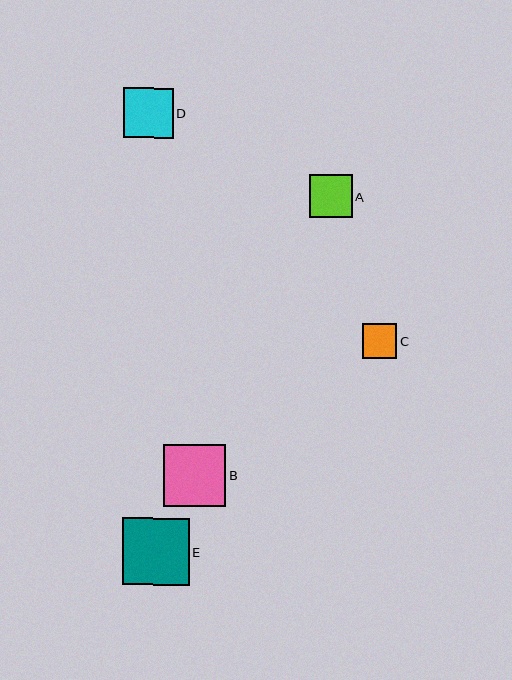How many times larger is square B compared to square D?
Square B is approximately 1.3 times the size of square D.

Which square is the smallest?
Square C is the smallest with a size of approximately 35 pixels.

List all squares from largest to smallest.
From largest to smallest: E, B, D, A, C.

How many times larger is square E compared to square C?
Square E is approximately 1.9 times the size of square C.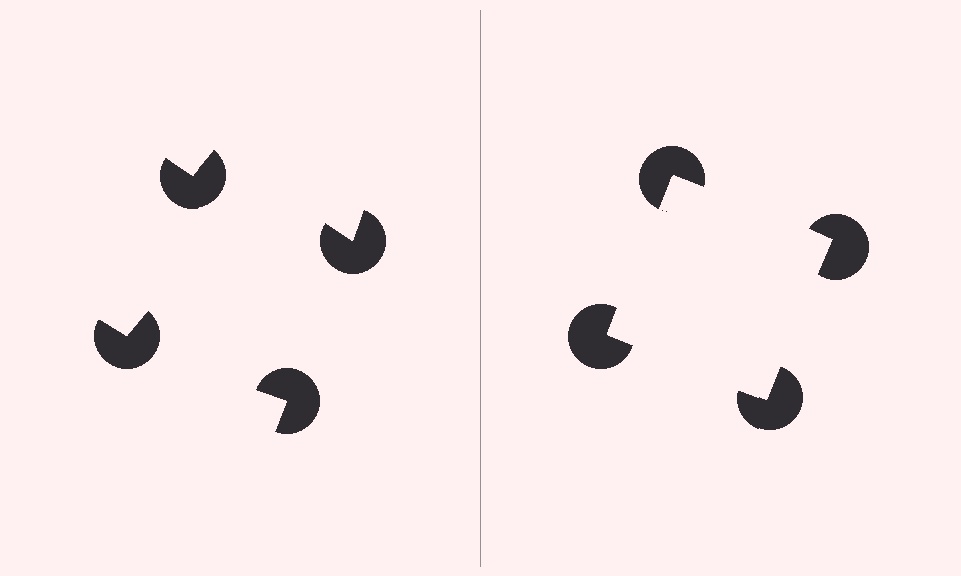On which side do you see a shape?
An illusory square appears on the right side. On the left side the wedge cuts are rotated, so no coherent shape forms.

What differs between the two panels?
The pac-man discs are positioned identically on both sides; only the wedge orientations differ. On the right they align to a square; on the left they are misaligned.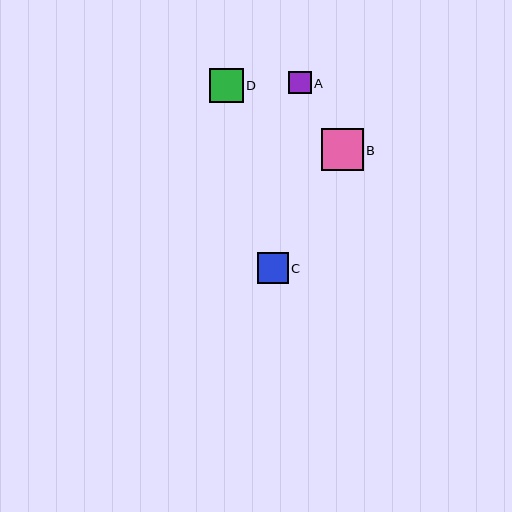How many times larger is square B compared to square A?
Square B is approximately 1.9 times the size of square A.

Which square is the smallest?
Square A is the smallest with a size of approximately 23 pixels.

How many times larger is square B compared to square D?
Square B is approximately 1.2 times the size of square D.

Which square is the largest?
Square B is the largest with a size of approximately 42 pixels.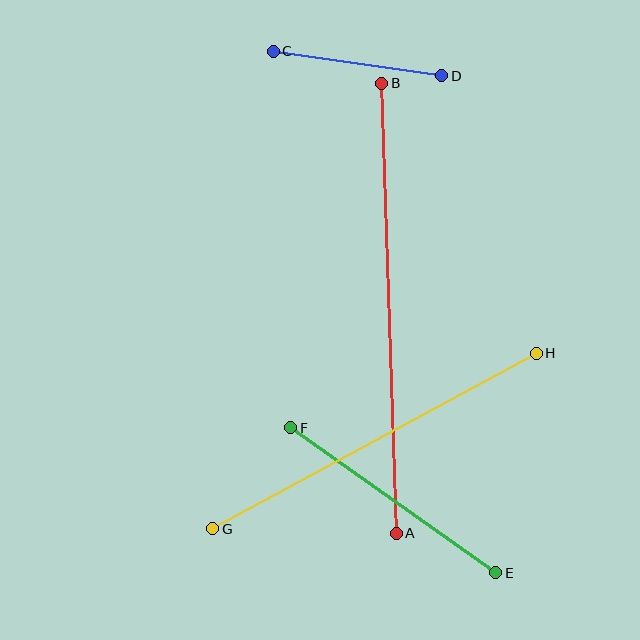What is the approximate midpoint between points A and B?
The midpoint is at approximately (389, 308) pixels.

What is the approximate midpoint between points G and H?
The midpoint is at approximately (374, 441) pixels.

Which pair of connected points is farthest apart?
Points A and B are farthest apart.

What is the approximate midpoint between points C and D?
The midpoint is at approximately (358, 64) pixels.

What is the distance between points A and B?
The distance is approximately 450 pixels.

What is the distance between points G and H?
The distance is approximately 368 pixels.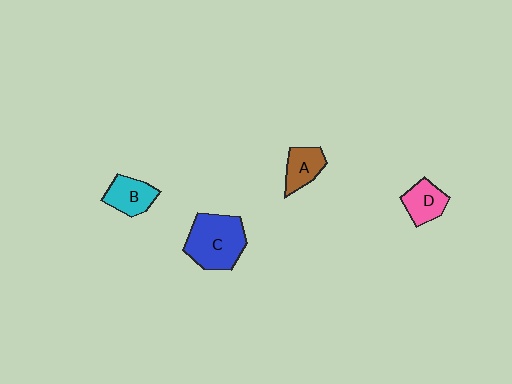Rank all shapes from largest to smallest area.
From largest to smallest: C (blue), B (cyan), D (pink), A (brown).